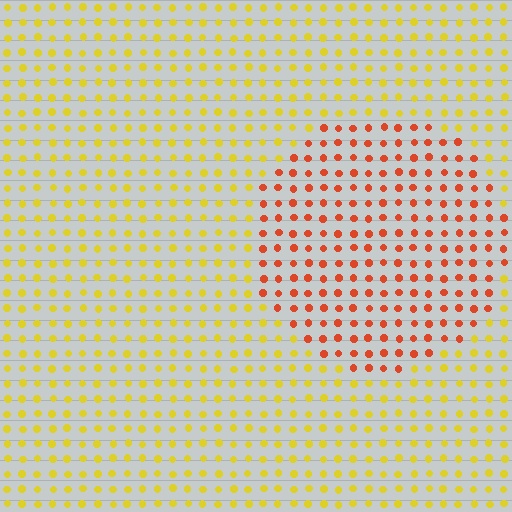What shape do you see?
I see a circle.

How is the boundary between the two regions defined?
The boundary is defined purely by a slight shift in hue (about 46 degrees). Spacing, size, and orientation are identical on both sides.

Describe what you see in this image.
The image is filled with small yellow elements in a uniform arrangement. A circle-shaped region is visible where the elements are tinted to a slightly different hue, forming a subtle color boundary.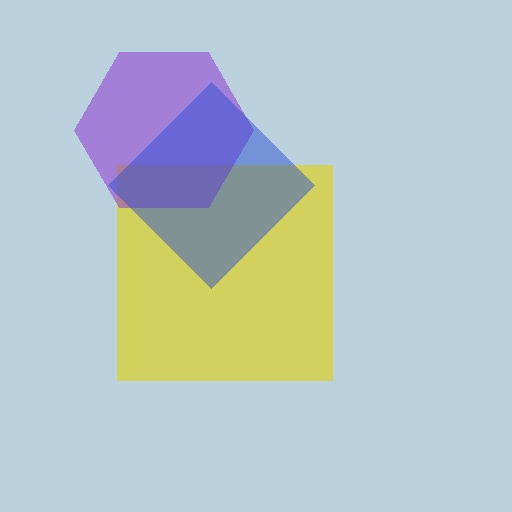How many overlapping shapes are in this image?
There are 3 overlapping shapes in the image.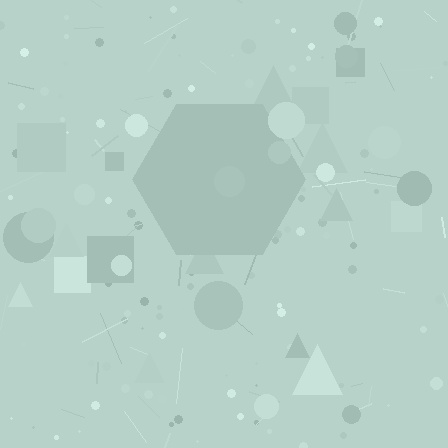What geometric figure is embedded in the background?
A hexagon is embedded in the background.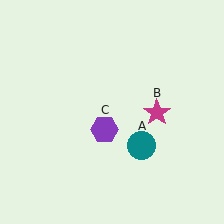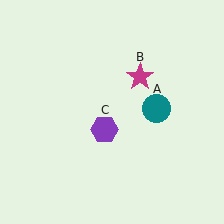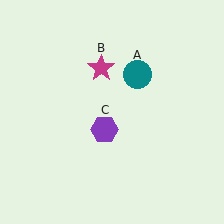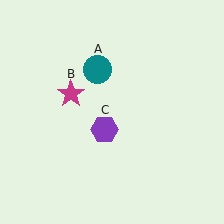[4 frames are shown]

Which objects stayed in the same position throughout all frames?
Purple hexagon (object C) remained stationary.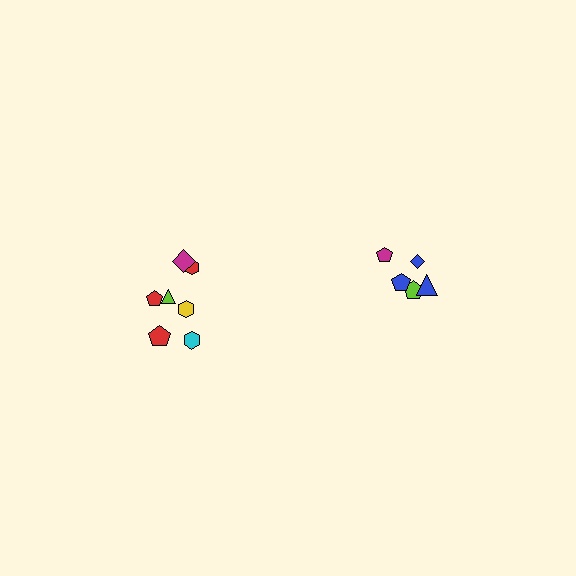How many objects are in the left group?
There are 7 objects.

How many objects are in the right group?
There are 5 objects.